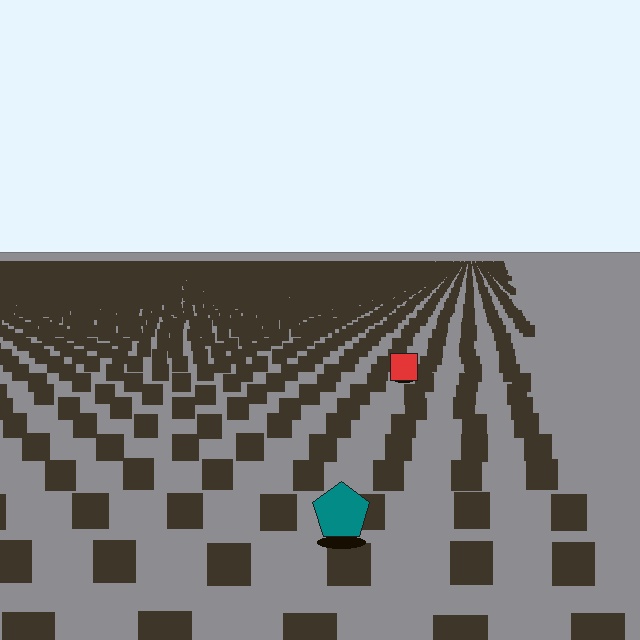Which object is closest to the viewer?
The teal pentagon is closest. The texture marks near it are larger and more spread out.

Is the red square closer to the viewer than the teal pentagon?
No. The teal pentagon is closer — you can tell from the texture gradient: the ground texture is coarser near it.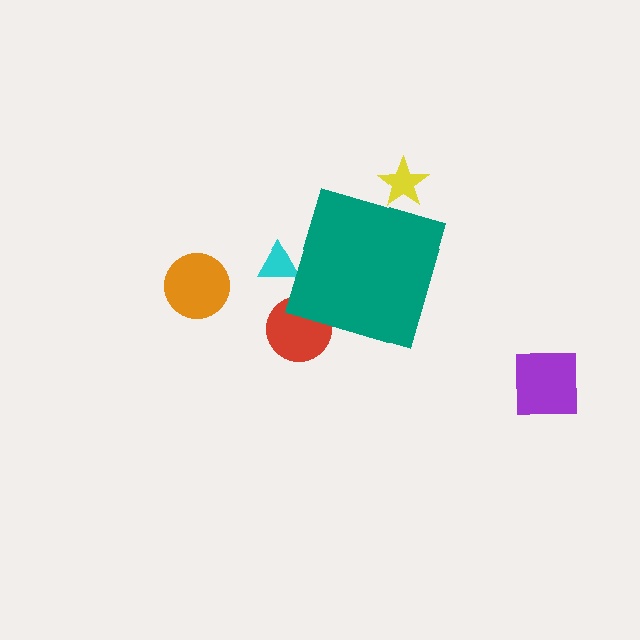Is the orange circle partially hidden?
No, the orange circle is fully visible.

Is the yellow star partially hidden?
Yes, the yellow star is partially hidden behind the teal diamond.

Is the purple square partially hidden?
No, the purple square is fully visible.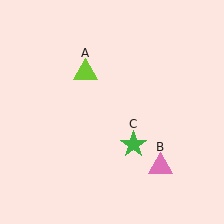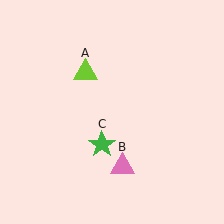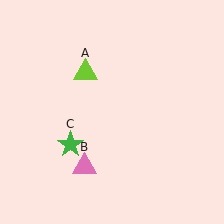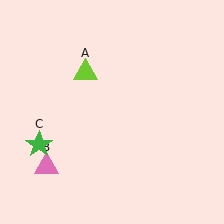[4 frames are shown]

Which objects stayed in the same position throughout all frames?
Lime triangle (object A) remained stationary.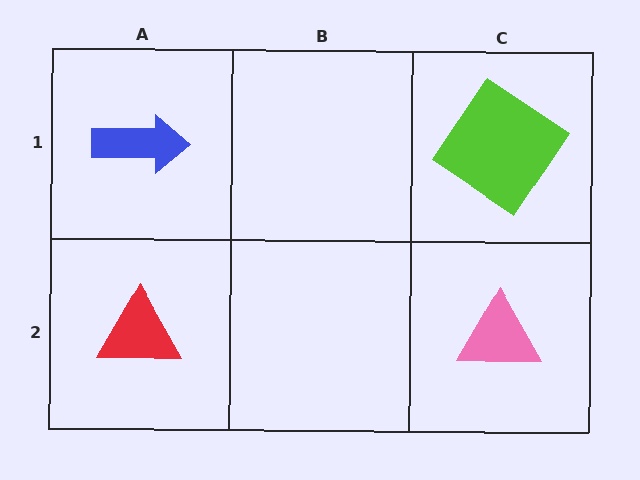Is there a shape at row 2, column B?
No, that cell is empty.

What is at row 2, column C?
A pink triangle.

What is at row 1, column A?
A blue arrow.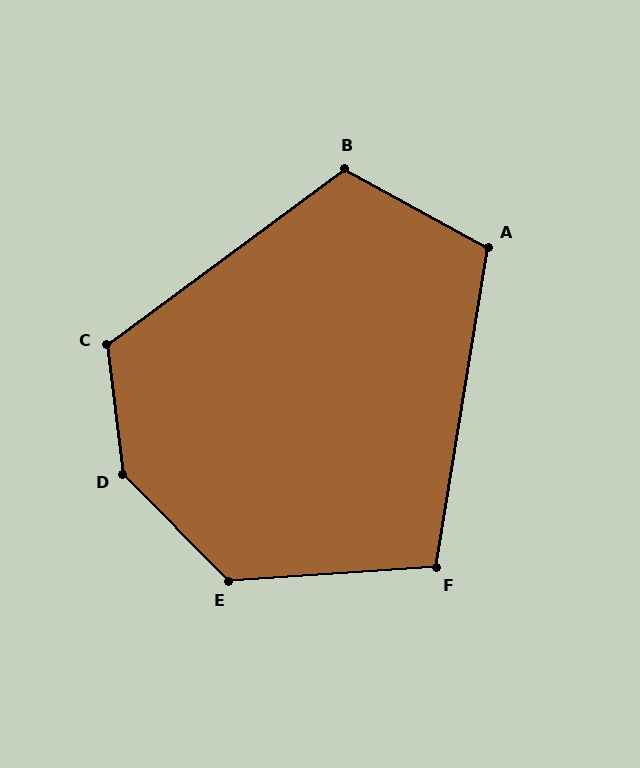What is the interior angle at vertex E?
Approximately 131 degrees (obtuse).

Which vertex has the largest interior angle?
D, at approximately 142 degrees.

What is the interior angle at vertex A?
Approximately 109 degrees (obtuse).